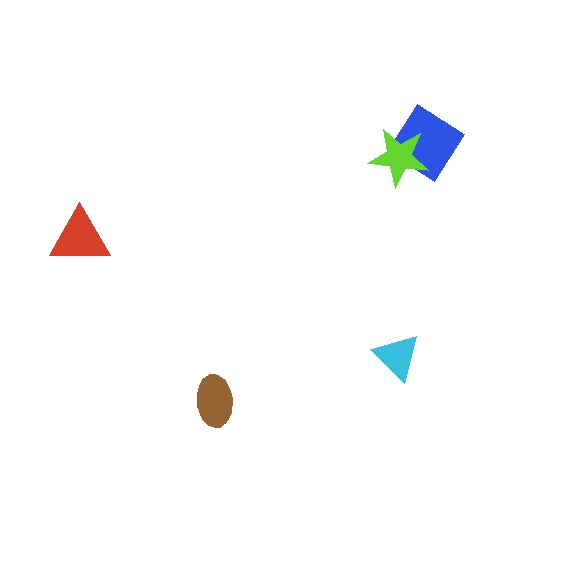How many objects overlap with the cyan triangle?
0 objects overlap with the cyan triangle.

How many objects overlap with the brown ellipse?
0 objects overlap with the brown ellipse.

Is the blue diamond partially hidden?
Yes, it is partially covered by another shape.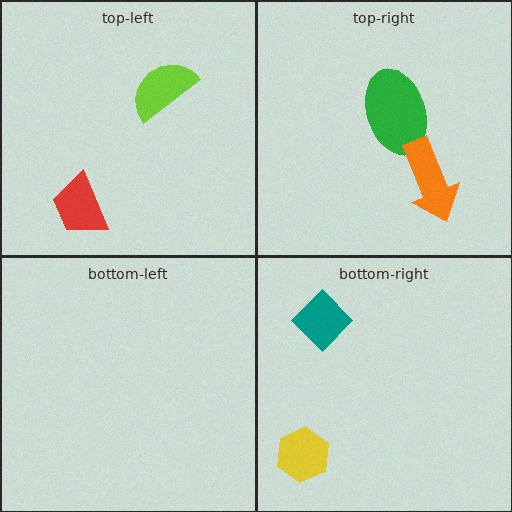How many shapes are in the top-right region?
2.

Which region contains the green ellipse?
The top-right region.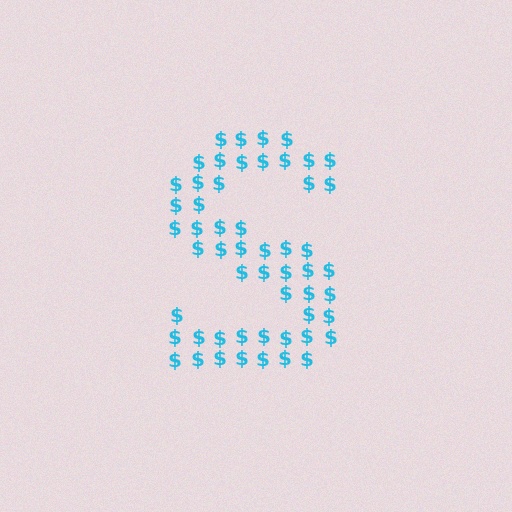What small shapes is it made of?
It is made of small dollar signs.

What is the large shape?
The large shape is the letter S.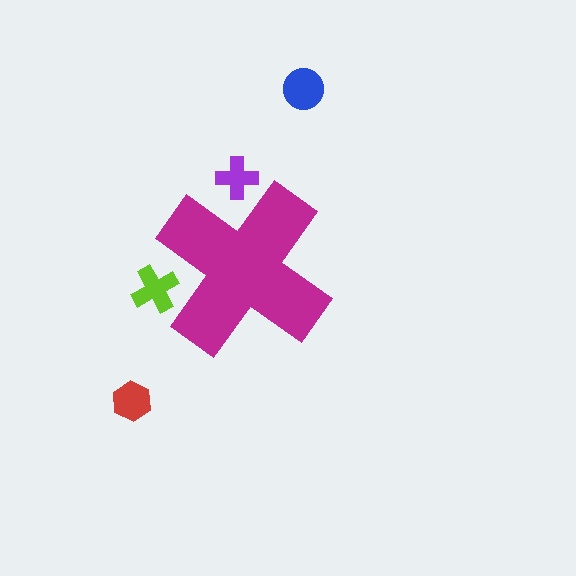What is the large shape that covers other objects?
A magenta cross.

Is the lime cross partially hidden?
Yes, the lime cross is partially hidden behind the magenta cross.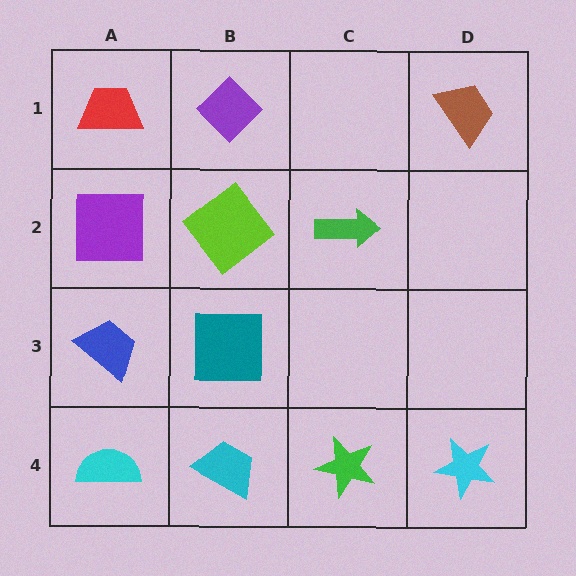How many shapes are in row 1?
3 shapes.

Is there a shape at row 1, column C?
No, that cell is empty.